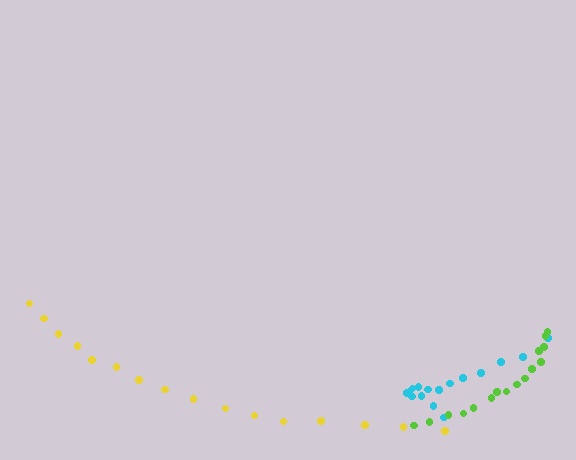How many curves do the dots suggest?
There are 3 distinct paths.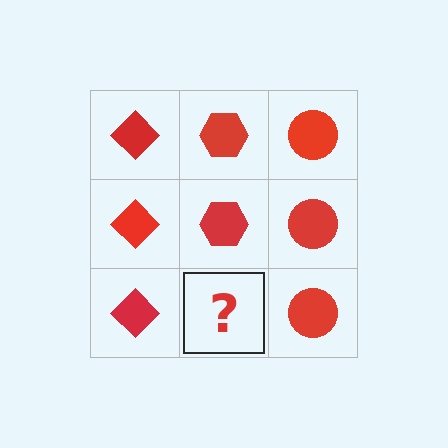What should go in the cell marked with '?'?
The missing cell should contain a red hexagon.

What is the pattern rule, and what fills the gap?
The rule is that each column has a consistent shape. The gap should be filled with a red hexagon.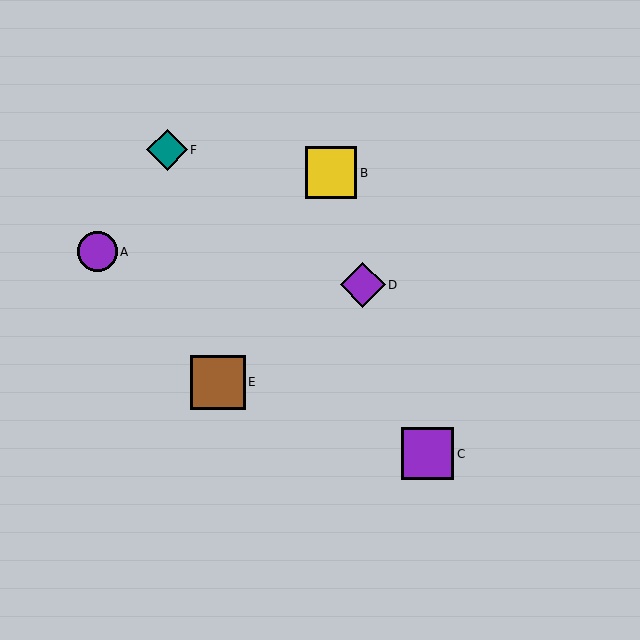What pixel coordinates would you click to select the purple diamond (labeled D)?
Click at (363, 285) to select the purple diamond D.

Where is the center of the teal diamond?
The center of the teal diamond is at (167, 150).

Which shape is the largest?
The brown square (labeled E) is the largest.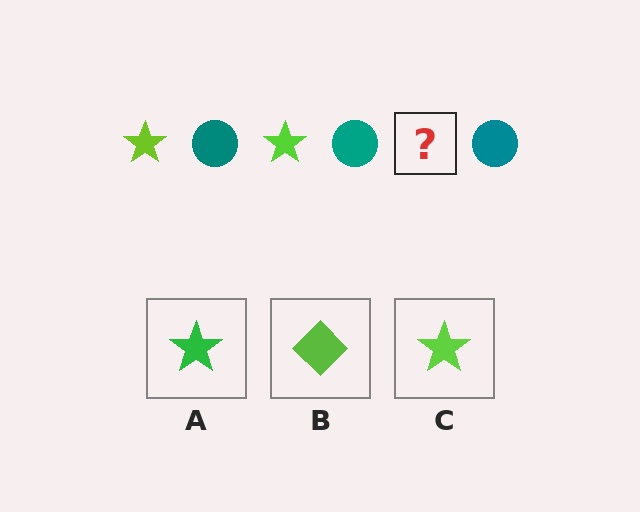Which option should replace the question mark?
Option C.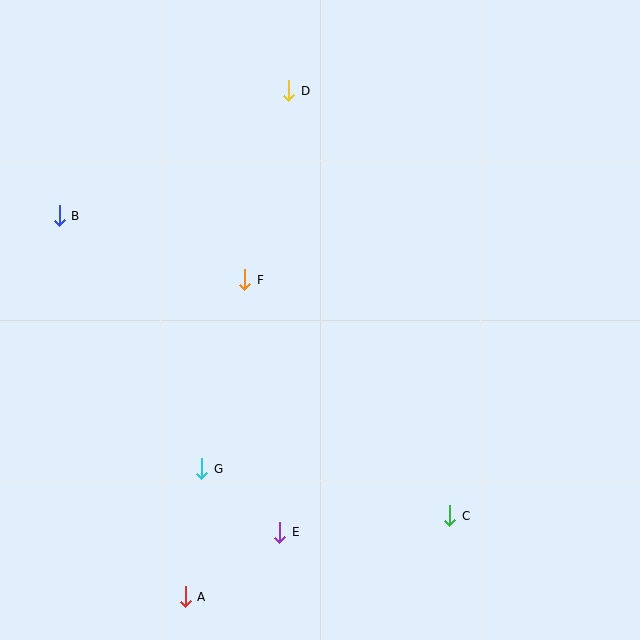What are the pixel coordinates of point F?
Point F is at (245, 280).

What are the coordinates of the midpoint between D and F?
The midpoint between D and F is at (267, 185).